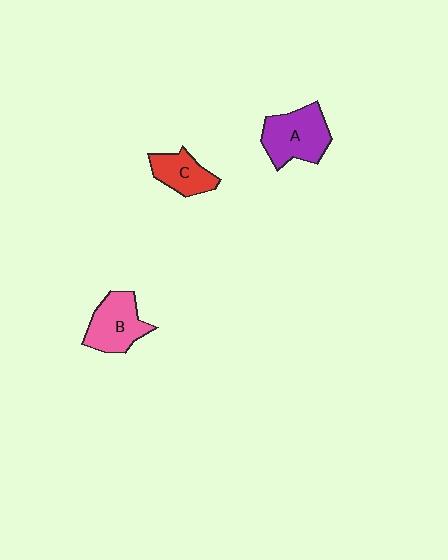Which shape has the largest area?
Shape A (purple).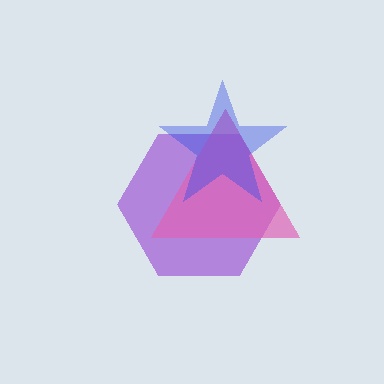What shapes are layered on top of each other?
The layered shapes are: a purple hexagon, a pink triangle, a blue star.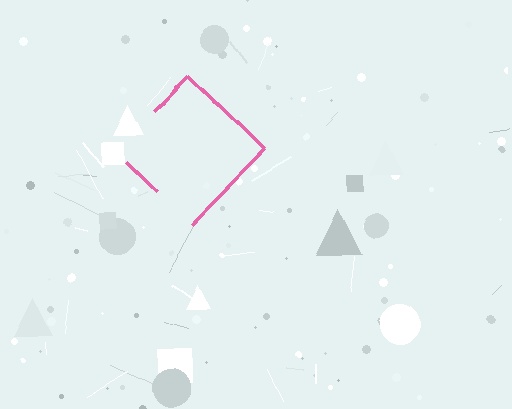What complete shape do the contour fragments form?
The contour fragments form a diamond.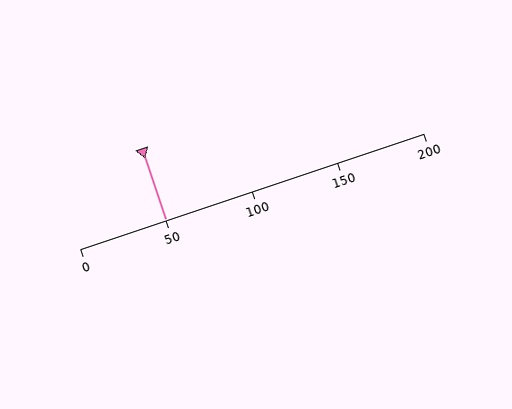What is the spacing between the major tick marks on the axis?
The major ticks are spaced 50 apart.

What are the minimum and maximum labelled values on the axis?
The axis runs from 0 to 200.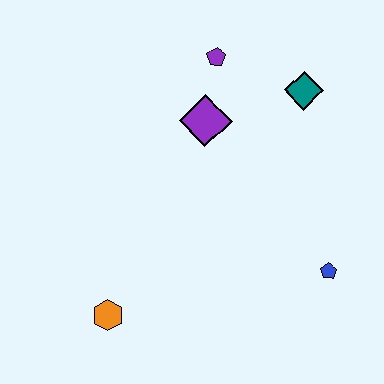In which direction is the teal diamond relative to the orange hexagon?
The teal diamond is above the orange hexagon.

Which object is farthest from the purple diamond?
The orange hexagon is farthest from the purple diamond.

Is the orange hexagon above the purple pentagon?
No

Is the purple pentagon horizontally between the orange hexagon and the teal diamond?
Yes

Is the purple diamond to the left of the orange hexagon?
No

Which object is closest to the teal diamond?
The purple pentagon is closest to the teal diamond.